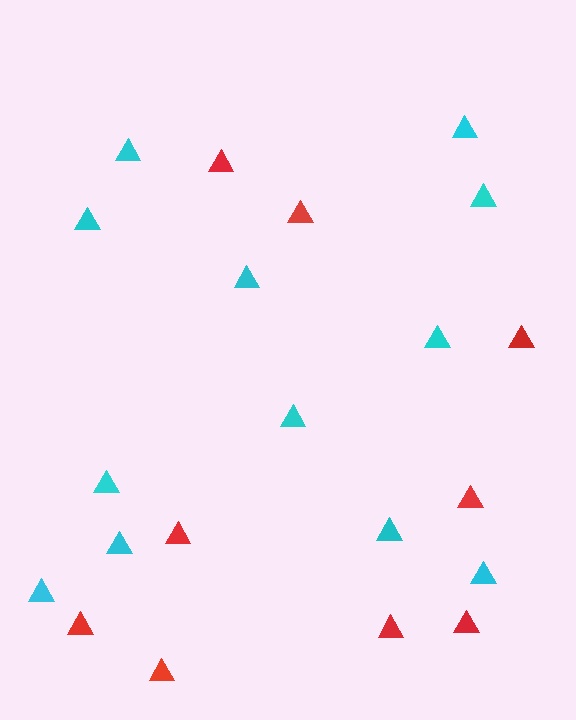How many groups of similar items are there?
There are 2 groups: one group of red triangles (9) and one group of cyan triangles (12).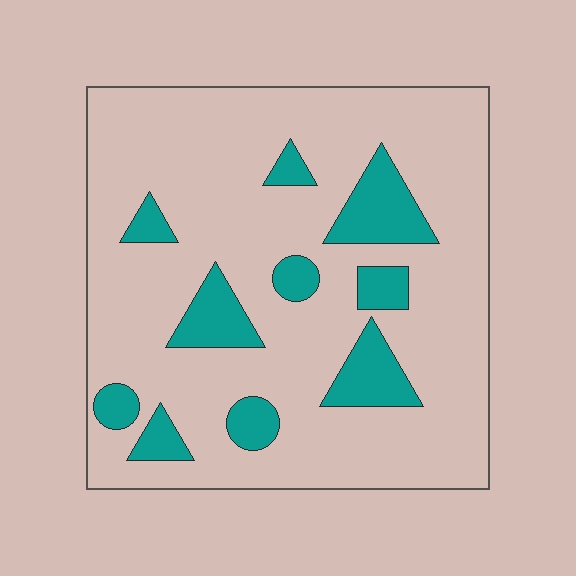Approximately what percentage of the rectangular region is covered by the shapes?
Approximately 15%.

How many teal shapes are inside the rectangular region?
10.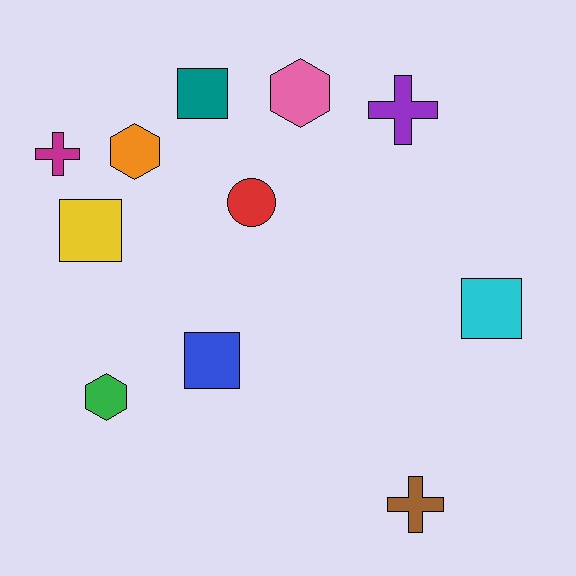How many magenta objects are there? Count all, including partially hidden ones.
There is 1 magenta object.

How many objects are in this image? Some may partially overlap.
There are 11 objects.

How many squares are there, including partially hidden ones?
There are 4 squares.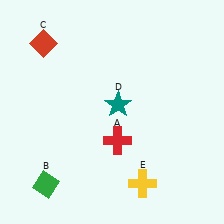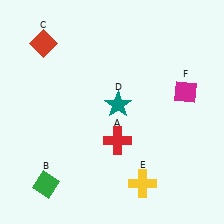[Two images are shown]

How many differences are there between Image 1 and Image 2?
There is 1 difference between the two images.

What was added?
A magenta diamond (F) was added in Image 2.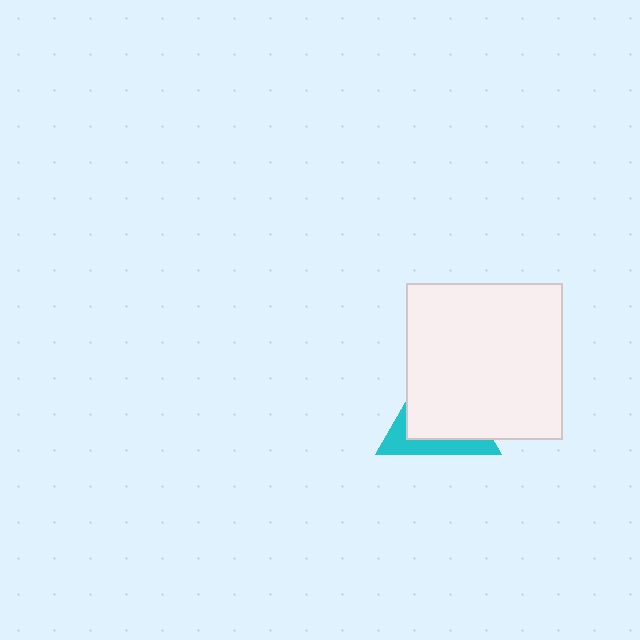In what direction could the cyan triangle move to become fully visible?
The cyan triangle could move toward the lower-left. That would shift it out from behind the white square entirely.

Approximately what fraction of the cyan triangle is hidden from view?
Roughly 67% of the cyan triangle is hidden behind the white square.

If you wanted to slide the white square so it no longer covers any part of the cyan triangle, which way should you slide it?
Slide it toward the upper-right — that is the most direct way to separate the two shapes.